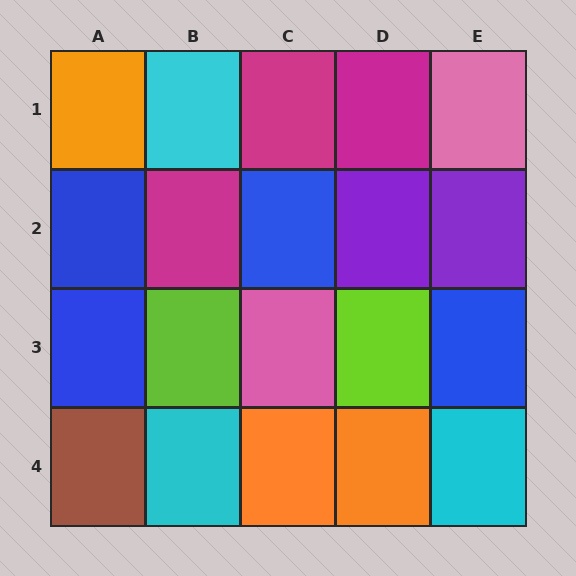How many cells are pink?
2 cells are pink.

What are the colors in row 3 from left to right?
Blue, lime, pink, lime, blue.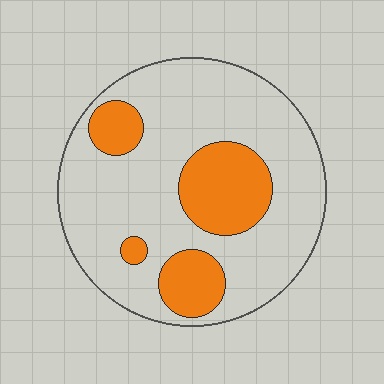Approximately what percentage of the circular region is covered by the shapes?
Approximately 25%.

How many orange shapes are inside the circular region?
4.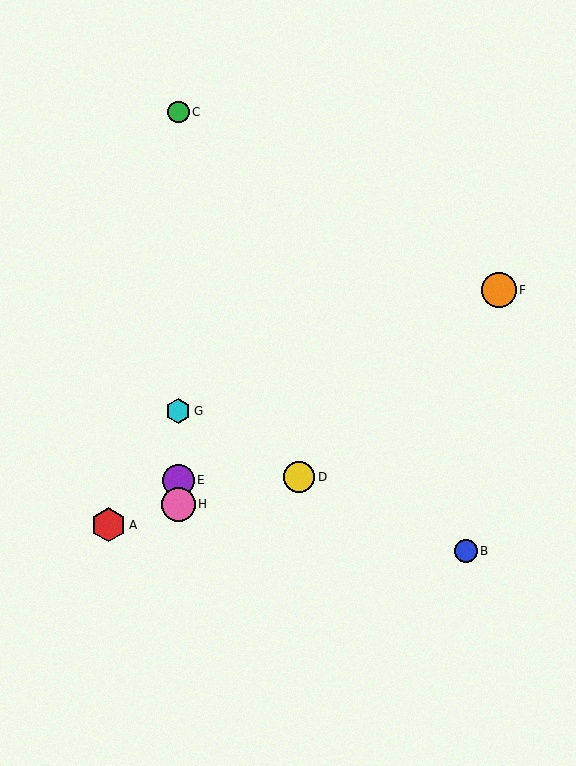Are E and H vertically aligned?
Yes, both are at x≈178.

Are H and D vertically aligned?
No, H is at x≈178 and D is at x≈299.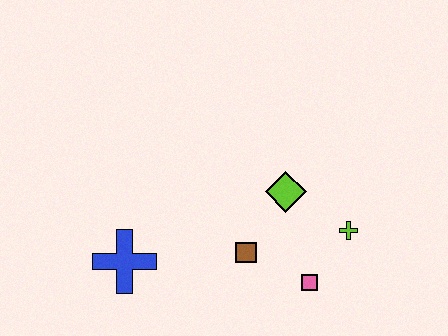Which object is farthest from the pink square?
The blue cross is farthest from the pink square.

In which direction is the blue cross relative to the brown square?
The blue cross is to the left of the brown square.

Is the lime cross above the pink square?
Yes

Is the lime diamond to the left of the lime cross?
Yes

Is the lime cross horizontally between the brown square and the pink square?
No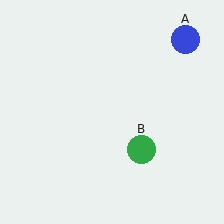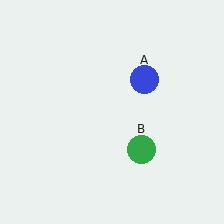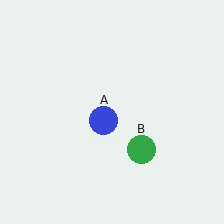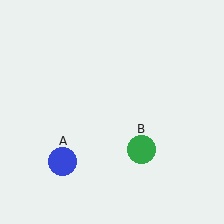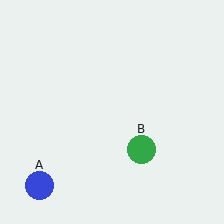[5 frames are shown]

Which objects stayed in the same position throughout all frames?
Green circle (object B) remained stationary.